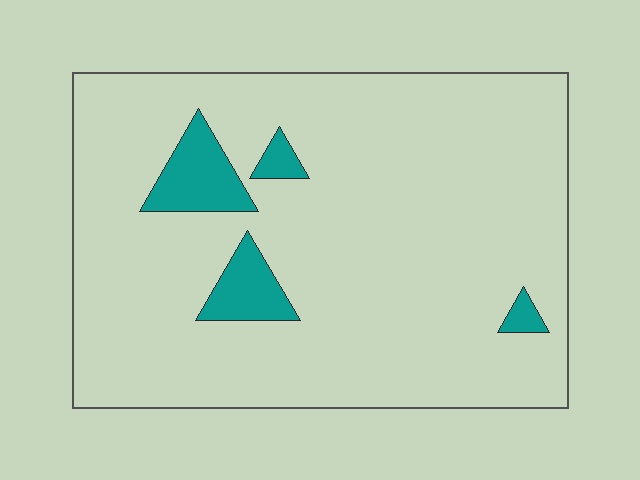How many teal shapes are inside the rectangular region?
4.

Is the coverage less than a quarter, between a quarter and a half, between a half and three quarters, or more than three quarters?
Less than a quarter.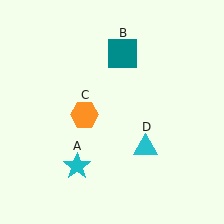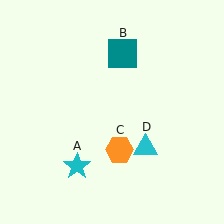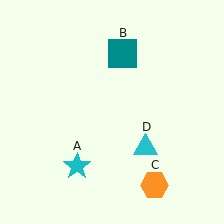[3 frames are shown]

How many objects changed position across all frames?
1 object changed position: orange hexagon (object C).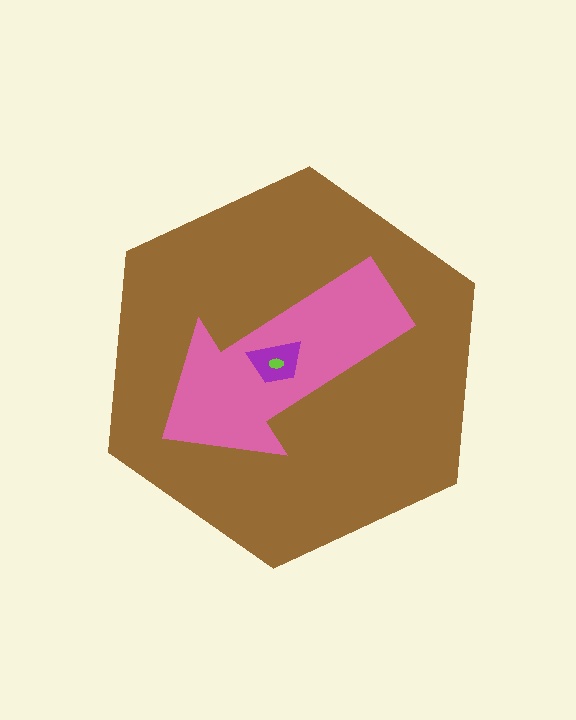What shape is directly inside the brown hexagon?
The pink arrow.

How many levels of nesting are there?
4.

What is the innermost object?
The lime ellipse.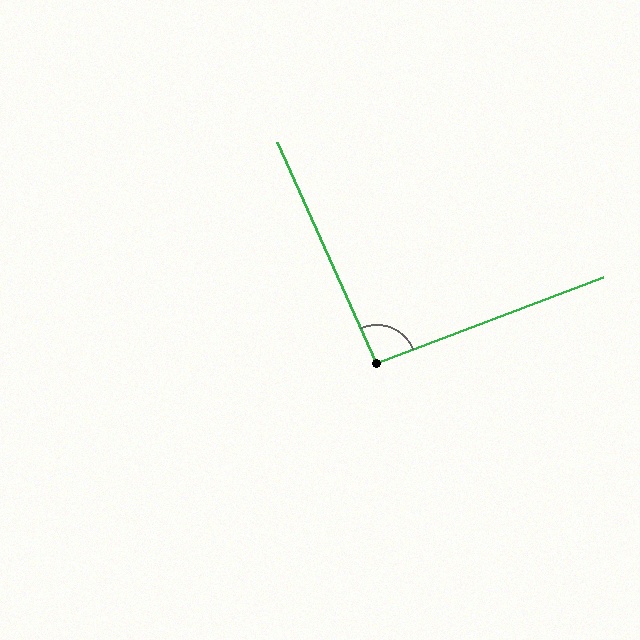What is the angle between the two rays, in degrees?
Approximately 93 degrees.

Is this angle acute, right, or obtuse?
It is approximately a right angle.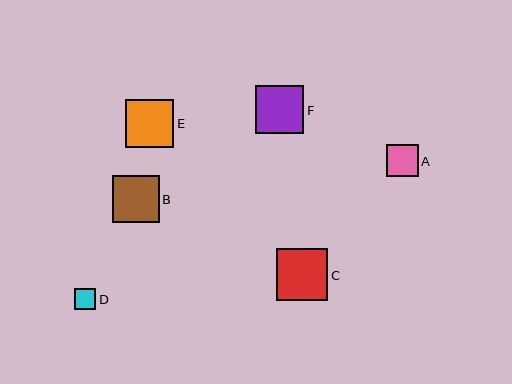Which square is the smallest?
Square D is the smallest with a size of approximately 21 pixels.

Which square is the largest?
Square C is the largest with a size of approximately 52 pixels.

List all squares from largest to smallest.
From largest to smallest: C, F, E, B, A, D.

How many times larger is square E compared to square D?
Square E is approximately 2.3 times the size of square D.